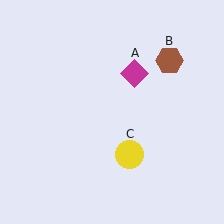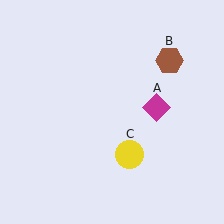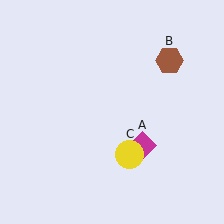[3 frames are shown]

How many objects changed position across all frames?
1 object changed position: magenta diamond (object A).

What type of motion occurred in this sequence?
The magenta diamond (object A) rotated clockwise around the center of the scene.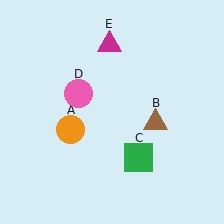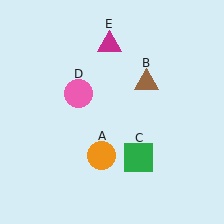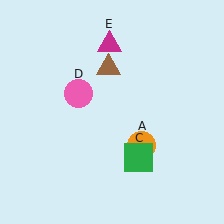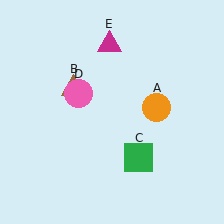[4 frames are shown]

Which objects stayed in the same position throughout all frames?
Green square (object C) and pink circle (object D) and magenta triangle (object E) remained stationary.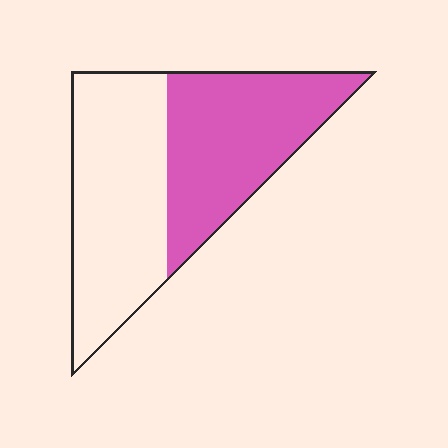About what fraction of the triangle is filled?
About one half (1/2).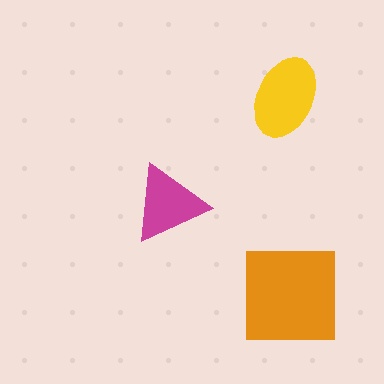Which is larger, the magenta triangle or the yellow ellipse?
The yellow ellipse.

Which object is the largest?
The orange square.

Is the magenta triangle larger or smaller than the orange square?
Smaller.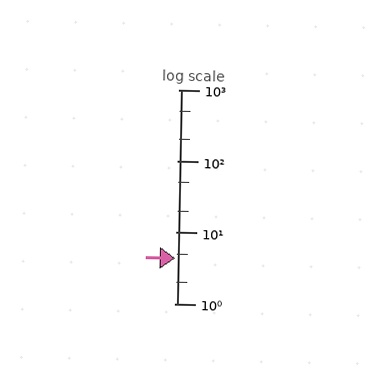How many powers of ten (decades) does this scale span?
The scale spans 3 decades, from 1 to 1000.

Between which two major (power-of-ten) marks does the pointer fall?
The pointer is between 1 and 10.